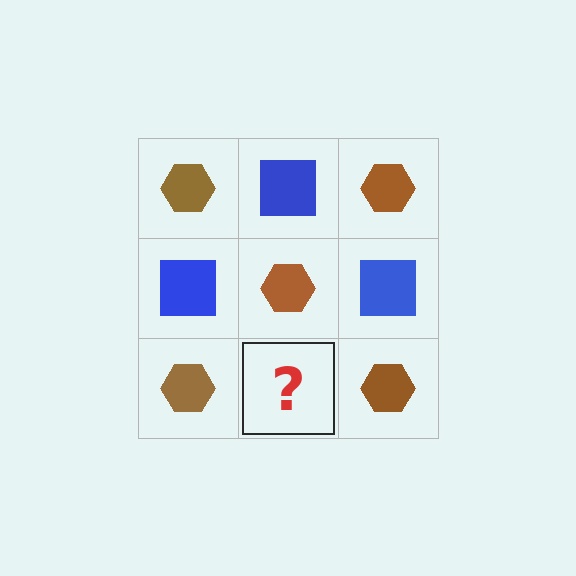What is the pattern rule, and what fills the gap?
The rule is that it alternates brown hexagon and blue square in a checkerboard pattern. The gap should be filled with a blue square.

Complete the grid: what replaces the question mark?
The question mark should be replaced with a blue square.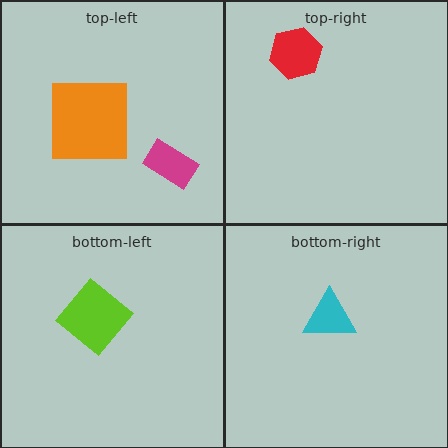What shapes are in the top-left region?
The orange square, the magenta rectangle.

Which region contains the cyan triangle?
The bottom-right region.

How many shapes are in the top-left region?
2.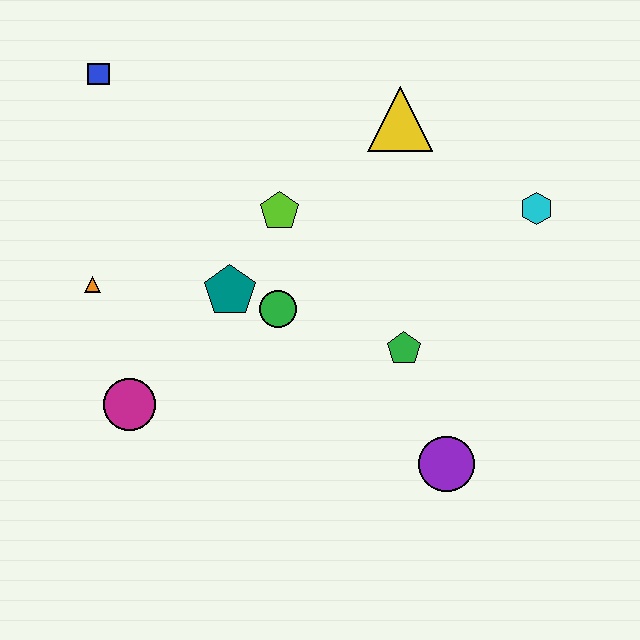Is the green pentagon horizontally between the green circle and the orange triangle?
No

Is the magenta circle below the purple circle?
No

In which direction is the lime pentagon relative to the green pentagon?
The lime pentagon is above the green pentagon.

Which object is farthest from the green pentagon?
The blue square is farthest from the green pentagon.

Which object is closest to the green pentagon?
The purple circle is closest to the green pentagon.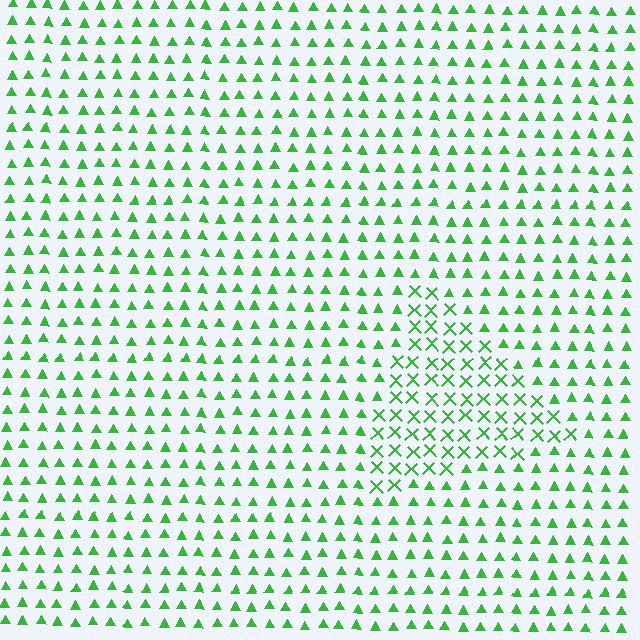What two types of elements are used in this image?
The image uses X marks inside the triangle region and triangles outside it.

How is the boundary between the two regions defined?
The boundary is defined by a change in element shape: X marks inside vs. triangles outside. All elements share the same color and spacing.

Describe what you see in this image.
The image is filled with small green elements arranged in a uniform grid. A triangle-shaped region contains X marks, while the surrounding area contains triangles. The boundary is defined purely by the change in element shape.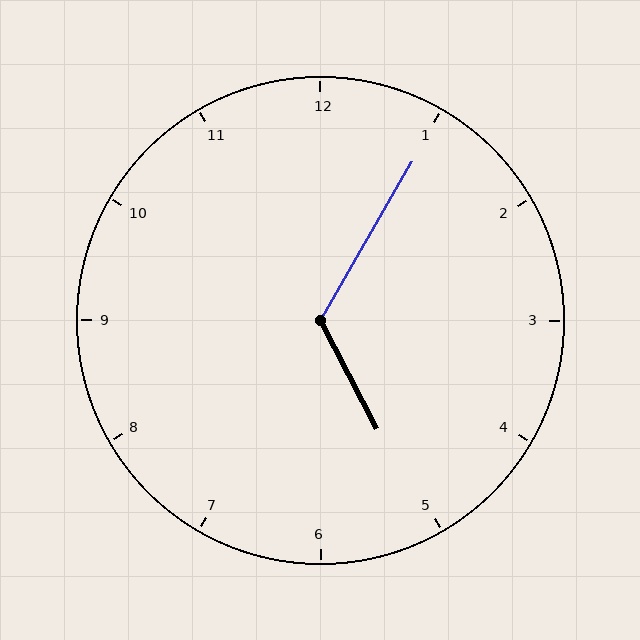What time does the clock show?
5:05.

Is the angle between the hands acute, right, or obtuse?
It is obtuse.